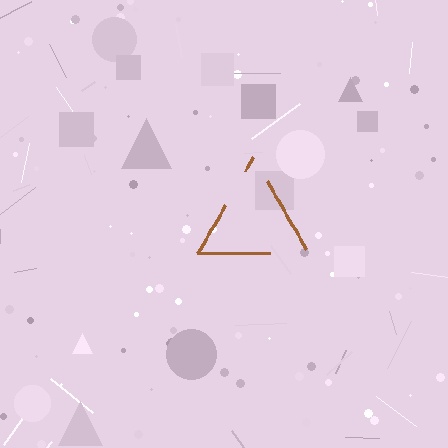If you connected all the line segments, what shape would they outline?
They would outline a triangle.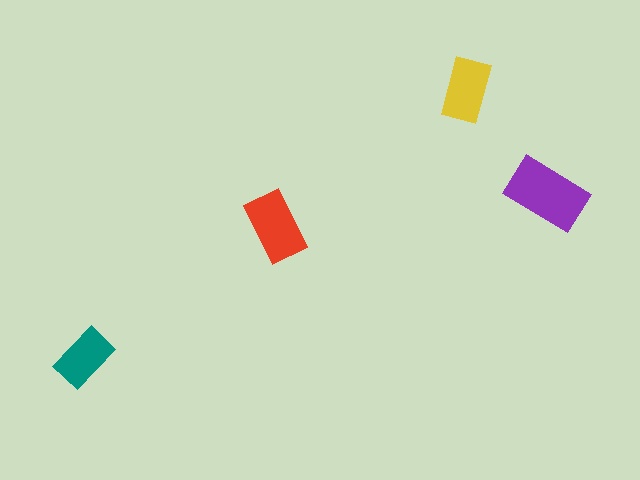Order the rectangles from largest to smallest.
the purple one, the red one, the yellow one, the teal one.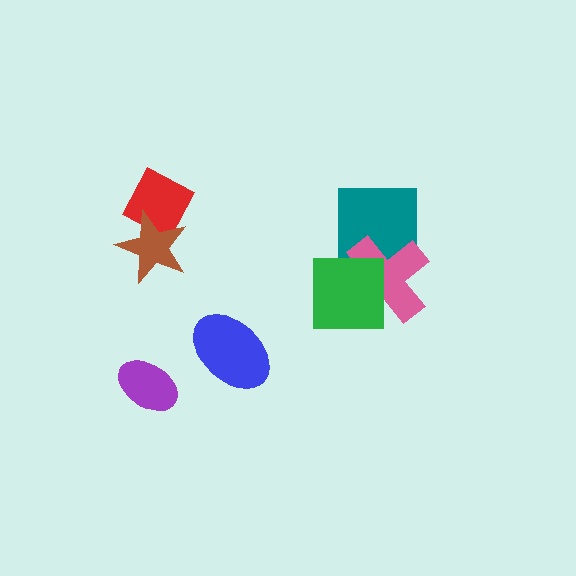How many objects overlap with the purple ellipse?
0 objects overlap with the purple ellipse.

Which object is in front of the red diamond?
The brown star is in front of the red diamond.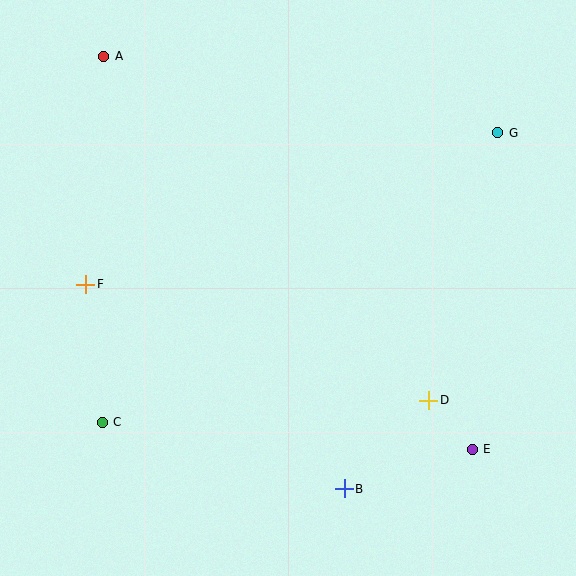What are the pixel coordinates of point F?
Point F is at (86, 284).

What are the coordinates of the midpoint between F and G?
The midpoint between F and G is at (292, 209).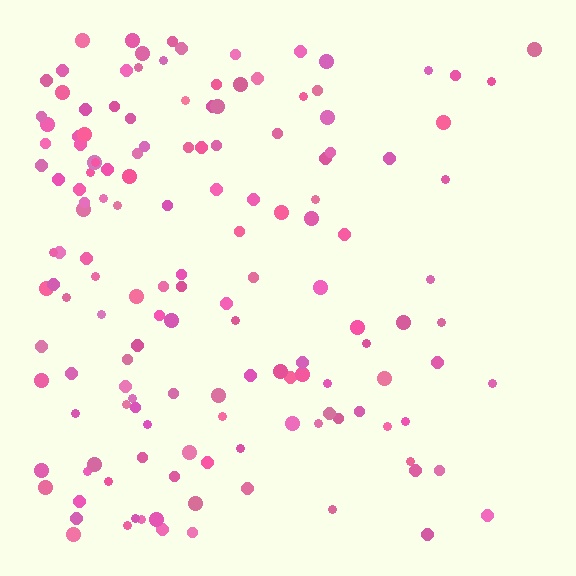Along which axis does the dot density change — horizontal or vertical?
Horizontal.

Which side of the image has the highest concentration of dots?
The left.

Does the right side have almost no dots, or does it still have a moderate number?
Still a moderate number, just noticeably fewer than the left.